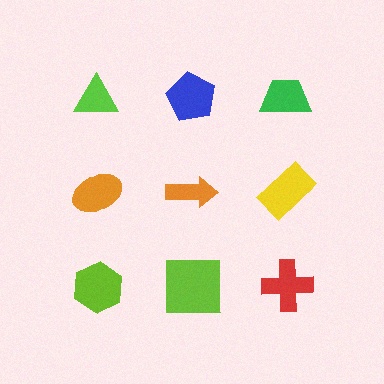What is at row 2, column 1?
An orange ellipse.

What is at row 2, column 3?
A yellow rectangle.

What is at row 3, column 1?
A lime hexagon.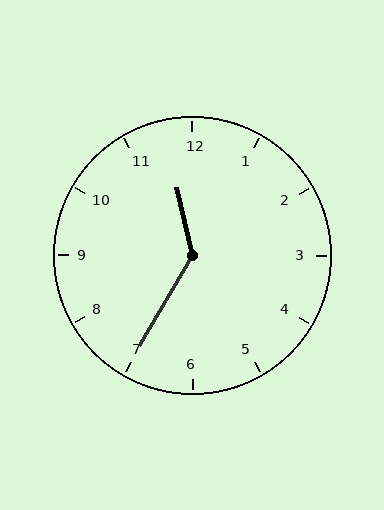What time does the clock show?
11:35.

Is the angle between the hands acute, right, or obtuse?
It is obtuse.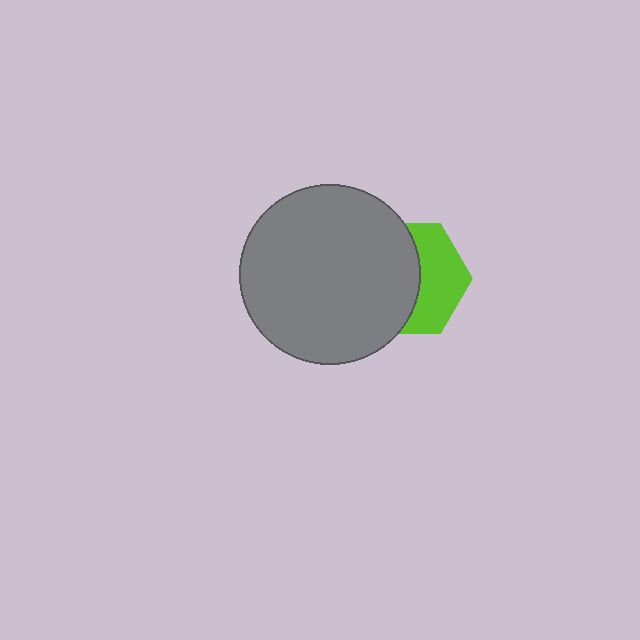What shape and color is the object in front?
The object in front is a gray circle.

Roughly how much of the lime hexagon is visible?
A small part of it is visible (roughly 44%).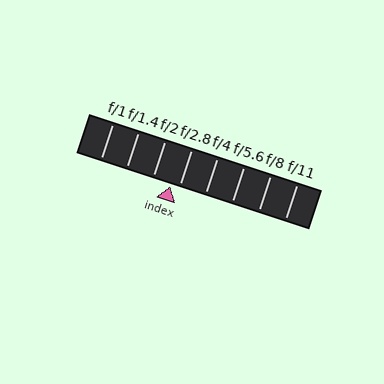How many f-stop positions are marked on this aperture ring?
There are 8 f-stop positions marked.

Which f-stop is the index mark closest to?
The index mark is closest to f/2.8.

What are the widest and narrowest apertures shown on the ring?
The widest aperture shown is f/1 and the narrowest is f/11.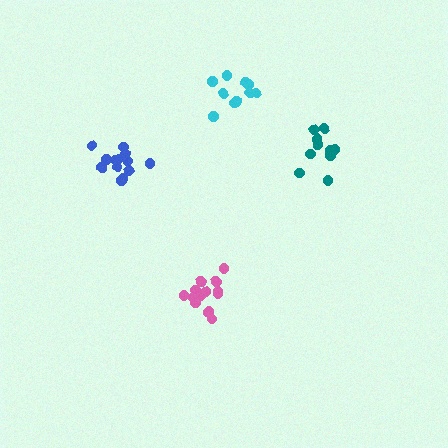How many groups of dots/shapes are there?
There are 4 groups.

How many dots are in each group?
Group 1: 10 dots, Group 2: 10 dots, Group 3: 13 dots, Group 4: 13 dots (46 total).